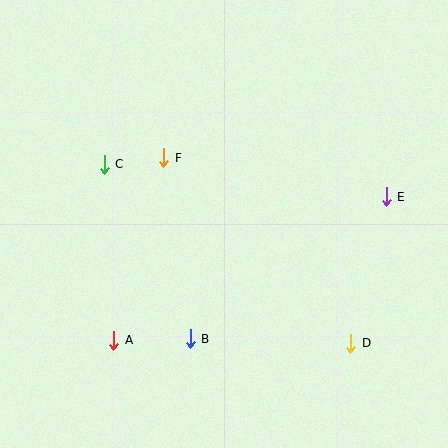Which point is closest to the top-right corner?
Point E is closest to the top-right corner.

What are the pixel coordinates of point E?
Point E is at (386, 197).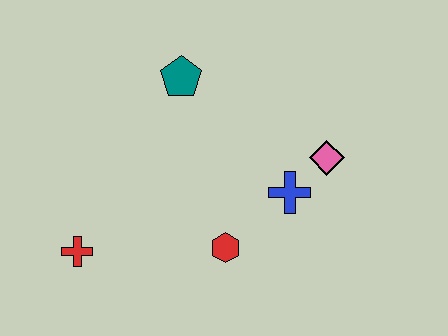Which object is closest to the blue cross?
The pink diamond is closest to the blue cross.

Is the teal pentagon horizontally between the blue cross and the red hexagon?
No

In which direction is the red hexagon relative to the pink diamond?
The red hexagon is to the left of the pink diamond.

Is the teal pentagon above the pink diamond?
Yes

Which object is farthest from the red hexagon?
The teal pentagon is farthest from the red hexagon.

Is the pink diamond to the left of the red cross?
No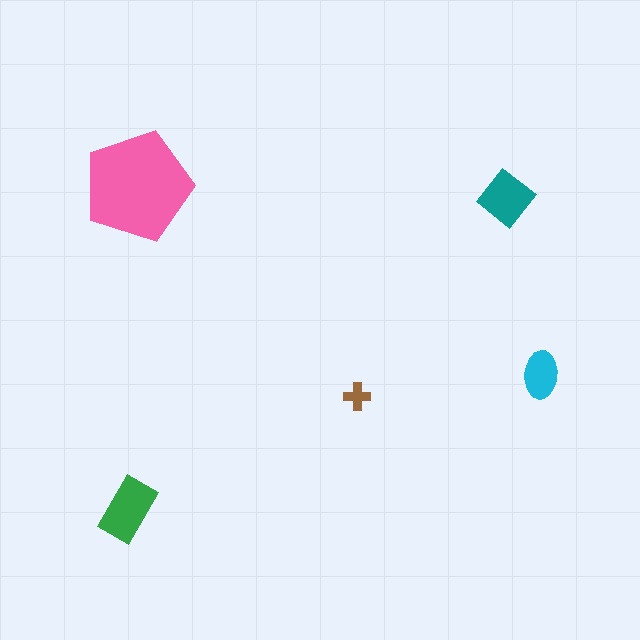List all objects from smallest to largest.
The brown cross, the cyan ellipse, the teal diamond, the green rectangle, the pink pentagon.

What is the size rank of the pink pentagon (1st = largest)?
1st.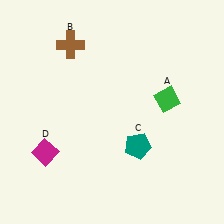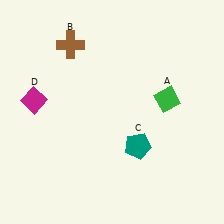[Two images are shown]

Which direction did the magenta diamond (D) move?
The magenta diamond (D) moved up.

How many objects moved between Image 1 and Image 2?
1 object moved between the two images.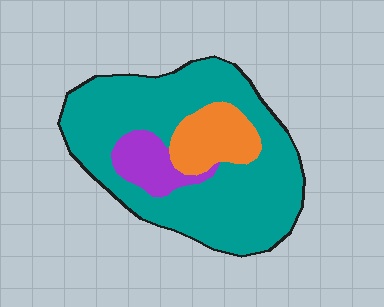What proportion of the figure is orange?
Orange covers around 15% of the figure.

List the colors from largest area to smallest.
From largest to smallest: teal, orange, purple.